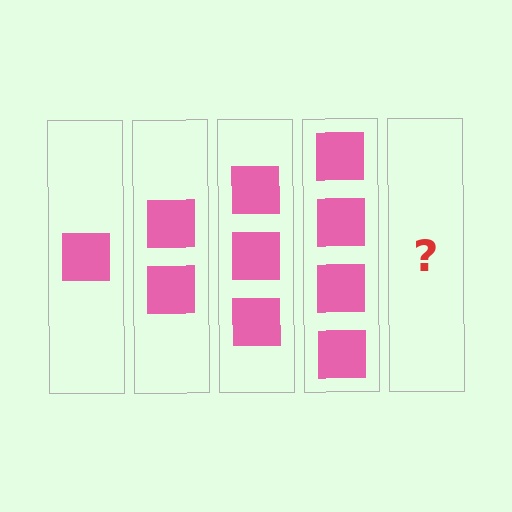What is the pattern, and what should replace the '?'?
The pattern is that each step adds one more square. The '?' should be 5 squares.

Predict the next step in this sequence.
The next step is 5 squares.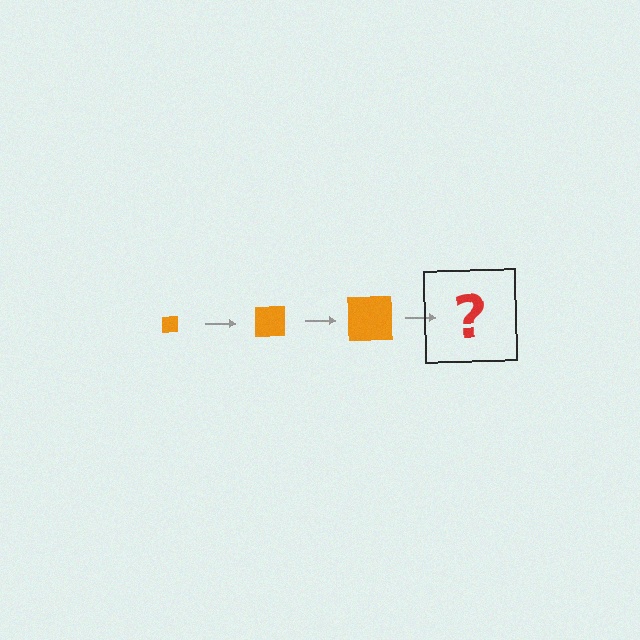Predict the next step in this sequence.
The next step is an orange square, larger than the previous one.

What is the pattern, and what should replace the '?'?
The pattern is that the square gets progressively larger each step. The '?' should be an orange square, larger than the previous one.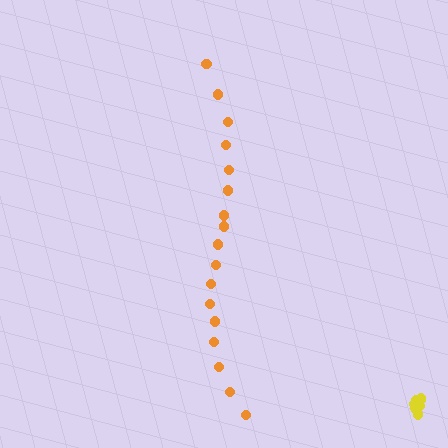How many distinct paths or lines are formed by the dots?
There are 2 distinct paths.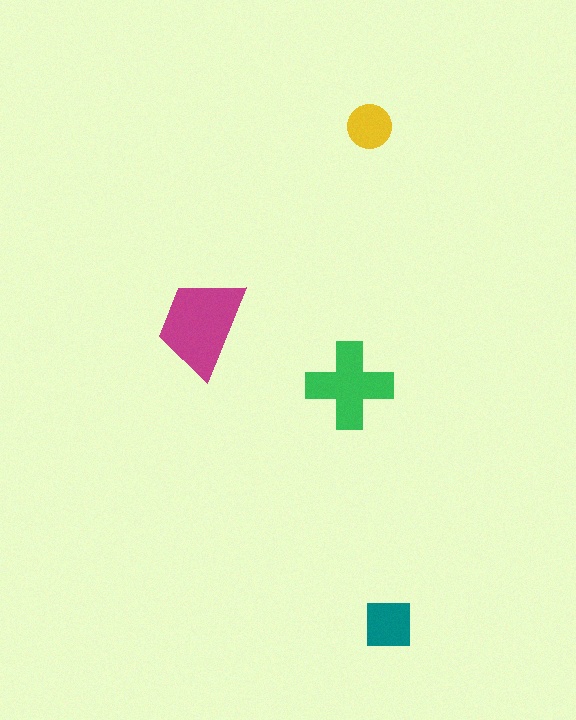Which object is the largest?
The magenta trapezoid.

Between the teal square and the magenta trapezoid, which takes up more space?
The magenta trapezoid.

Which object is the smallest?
The yellow circle.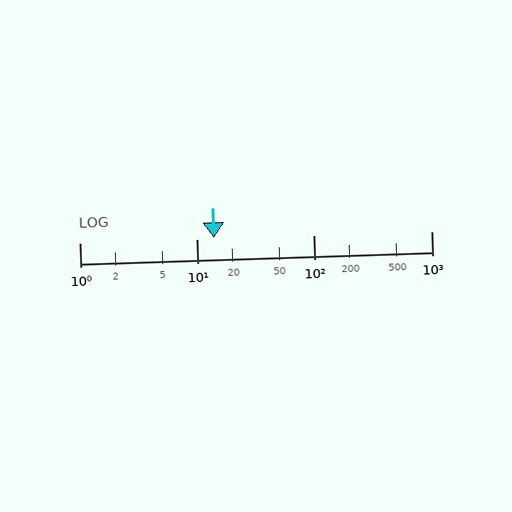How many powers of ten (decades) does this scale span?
The scale spans 3 decades, from 1 to 1000.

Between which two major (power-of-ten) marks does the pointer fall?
The pointer is between 10 and 100.